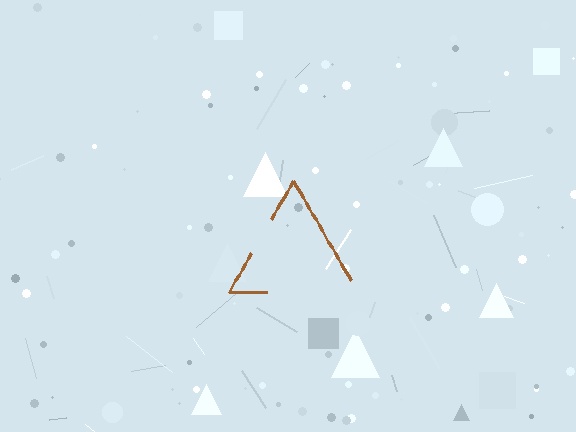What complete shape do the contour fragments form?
The contour fragments form a triangle.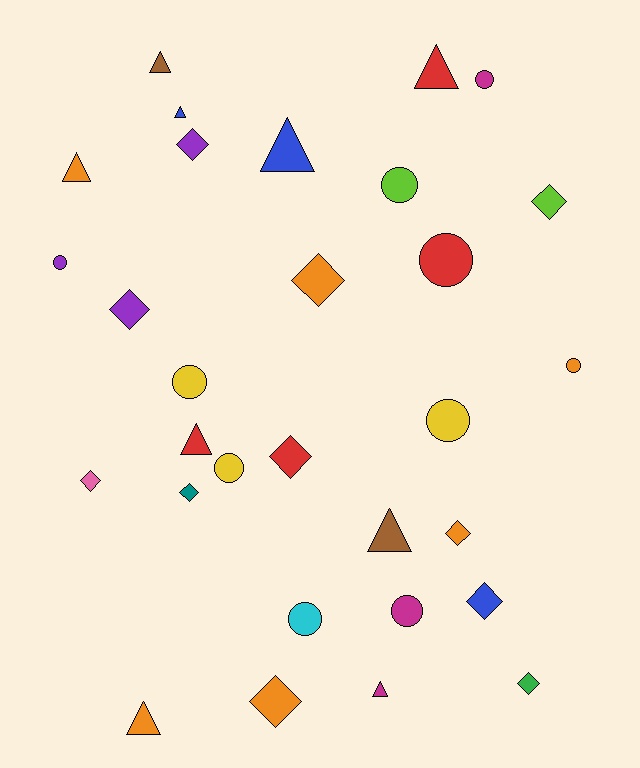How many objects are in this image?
There are 30 objects.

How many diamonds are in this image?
There are 11 diamonds.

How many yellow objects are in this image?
There are 3 yellow objects.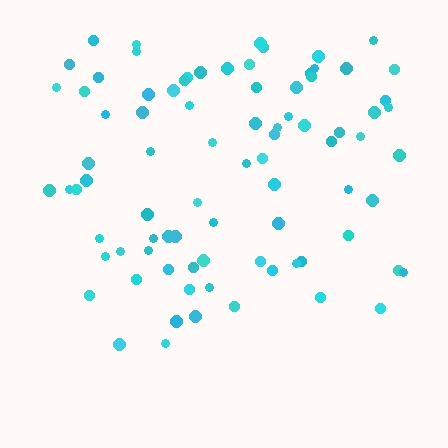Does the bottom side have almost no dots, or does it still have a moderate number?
Still a moderate number, just noticeably fewer than the top.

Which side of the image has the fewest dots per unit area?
The bottom.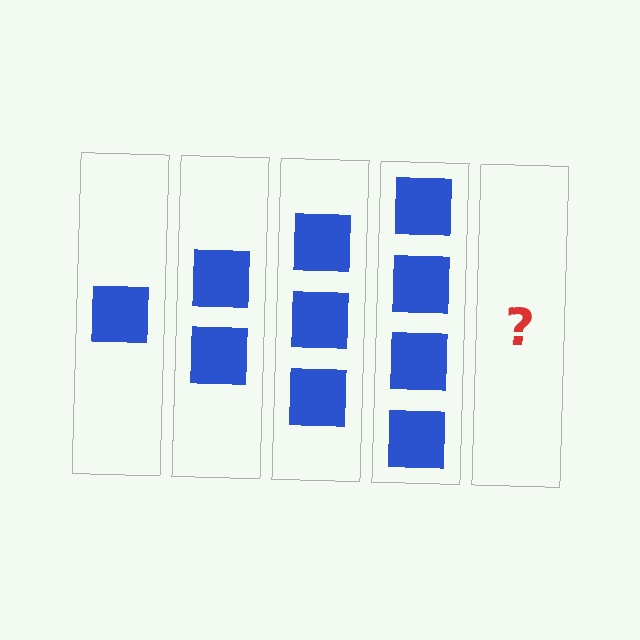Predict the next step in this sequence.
The next step is 5 squares.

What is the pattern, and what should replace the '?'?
The pattern is that each step adds one more square. The '?' should be 5 squares.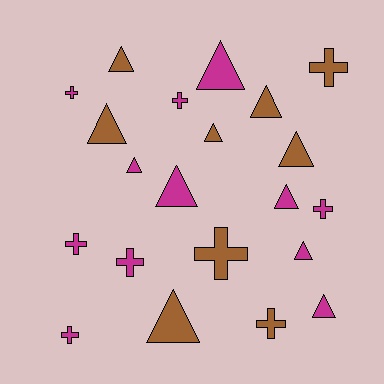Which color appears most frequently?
Magenta, with 12 objects.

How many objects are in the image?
There are 21 objects.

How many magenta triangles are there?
There are 6 magenta triangles.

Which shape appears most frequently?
Triangle, with 12 objects.